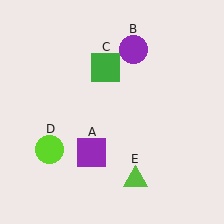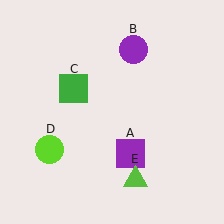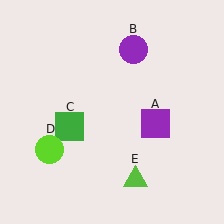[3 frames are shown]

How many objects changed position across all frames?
2 objects changed position: purple square (object A), green square (object C).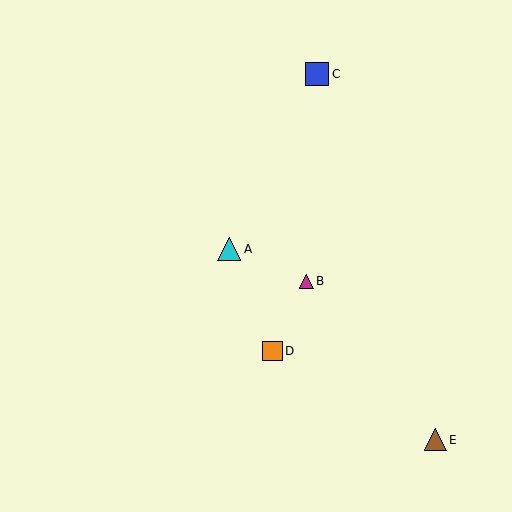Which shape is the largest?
The blue square (labeled C) is the largest.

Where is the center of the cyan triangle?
The center of the cyan triangle is at (229, 249).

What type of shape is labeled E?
Shape E is a brown triangle.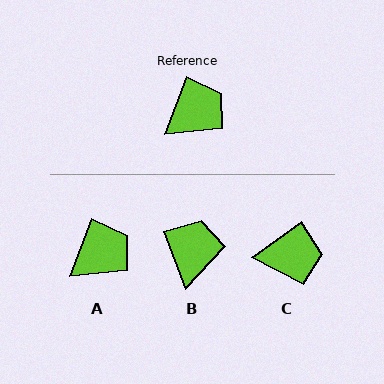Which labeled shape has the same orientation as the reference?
A.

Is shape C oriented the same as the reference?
No, it is off by about 32 degrees.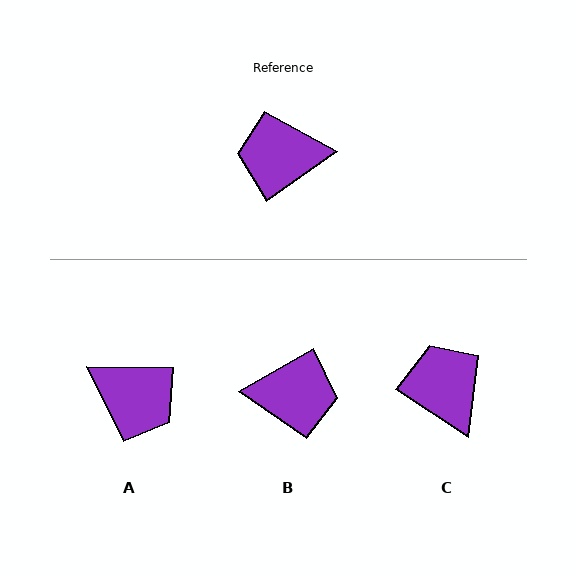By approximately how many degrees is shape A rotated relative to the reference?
Approximately 145 degrees counter-clockwise.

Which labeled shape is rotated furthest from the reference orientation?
B, about 175 degrees away.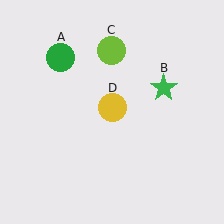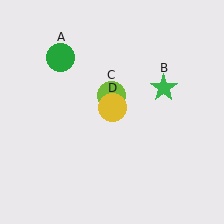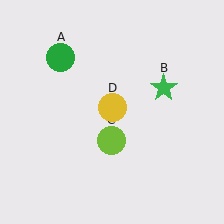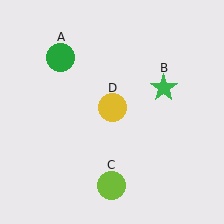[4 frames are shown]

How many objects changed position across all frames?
1 object changed position: lime circle (object C).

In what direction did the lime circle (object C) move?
The lime circle (object C) moved down.